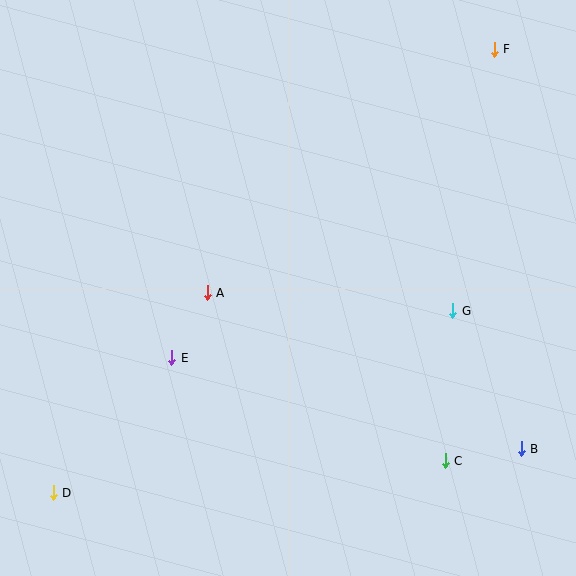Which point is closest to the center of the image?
Point A at (207, 293) is closest to the center.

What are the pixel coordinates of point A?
Point A is at (207, 293).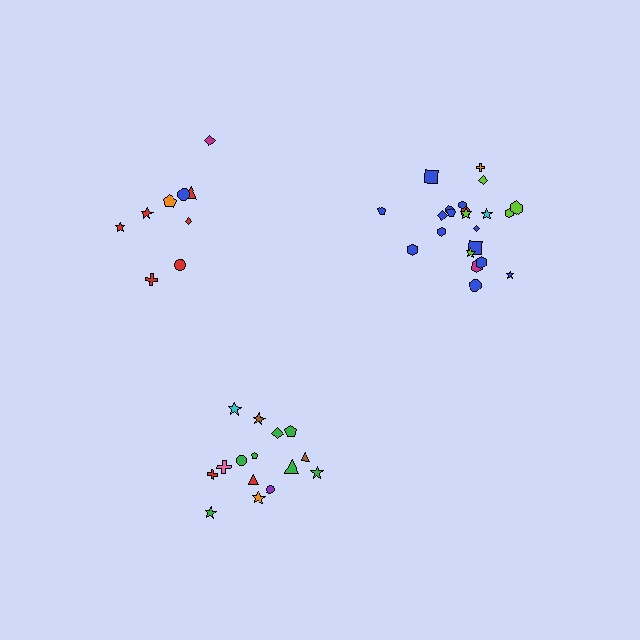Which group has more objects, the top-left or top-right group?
The top-right group.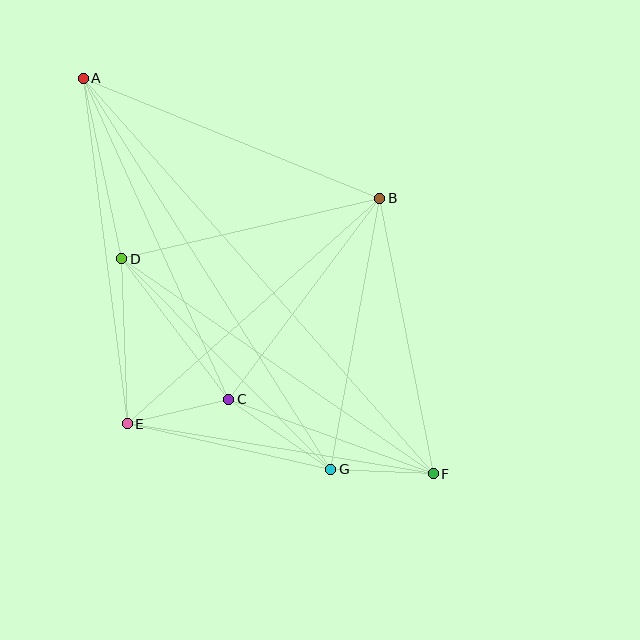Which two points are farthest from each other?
Points A and F are farthest from each other.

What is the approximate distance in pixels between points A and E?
The distance between A and E is approximately 348 pixels.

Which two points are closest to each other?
Points F and G are closest to each other.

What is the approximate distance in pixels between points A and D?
The distance between A and D is approximately 185 pixels.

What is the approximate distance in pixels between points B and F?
The distance between B and F is approximately 281 pixels.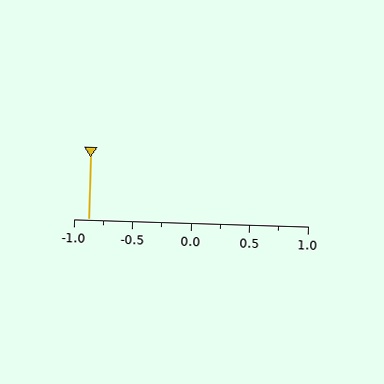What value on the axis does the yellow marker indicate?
The marker indicates approximately -0.88.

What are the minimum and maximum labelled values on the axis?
The axis runs from -1.0 to 1.0.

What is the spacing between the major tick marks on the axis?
The major ticks are spaced 0.5 apart.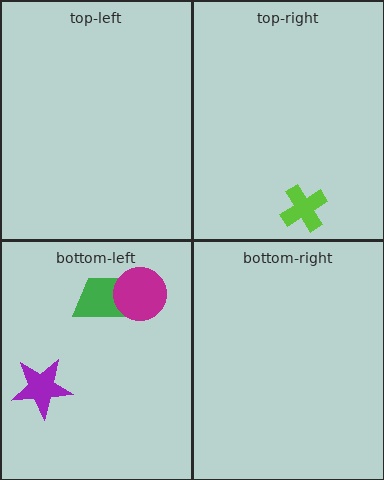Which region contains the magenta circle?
The bottom-left region.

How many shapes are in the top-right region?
1.